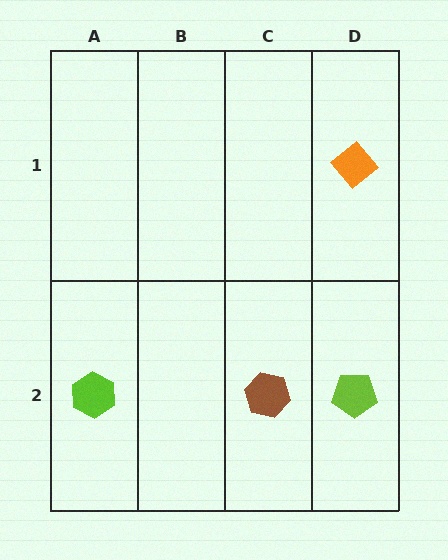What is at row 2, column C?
A brown hexagon.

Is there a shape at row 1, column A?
No, that cell is empty.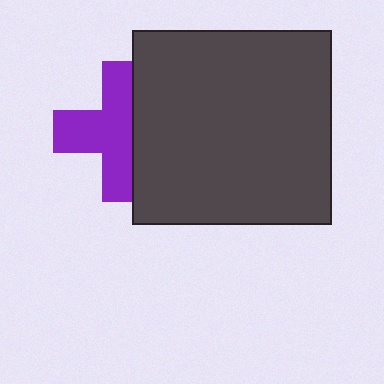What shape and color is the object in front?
The object in front is a dark gray rectangle.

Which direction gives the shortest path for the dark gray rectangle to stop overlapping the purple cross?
Moving right gives the shortest separation.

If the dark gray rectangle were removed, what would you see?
You would see the complete purple cross.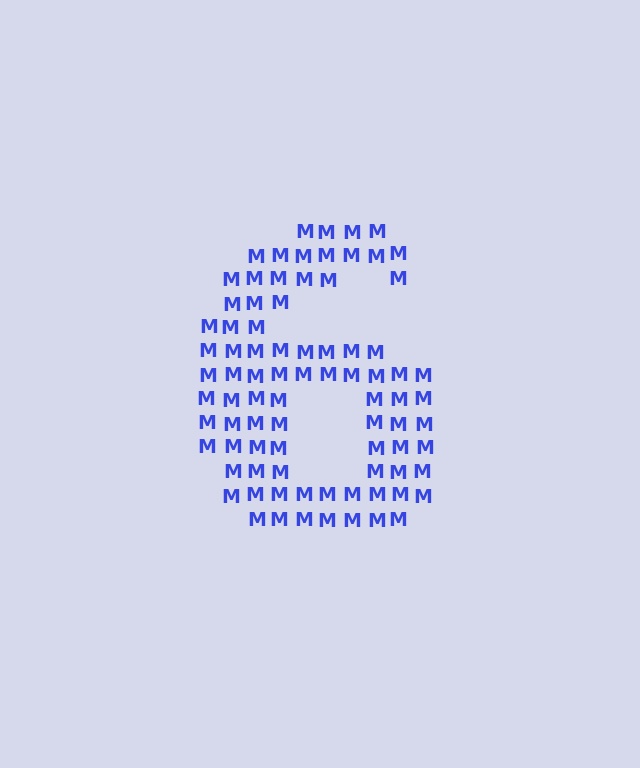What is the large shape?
The large shape is the digit 6.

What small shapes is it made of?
It is made of small letter M's.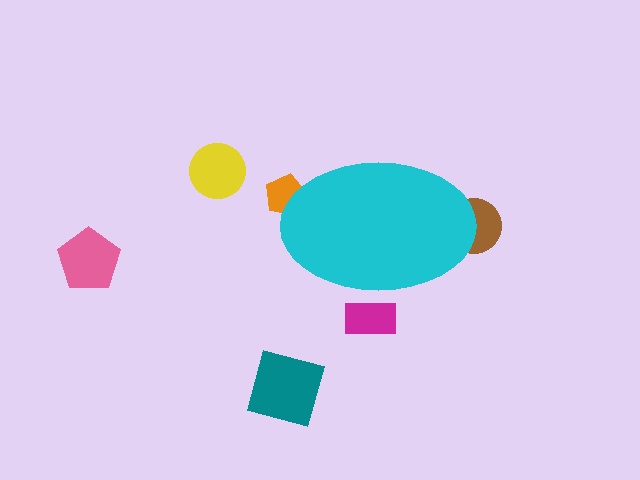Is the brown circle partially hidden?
Yes, the brown circle is partially hidden behind the cyan ellipse.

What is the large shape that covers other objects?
A cyan ellipse.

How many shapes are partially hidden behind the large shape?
3 shapes are partially hidden.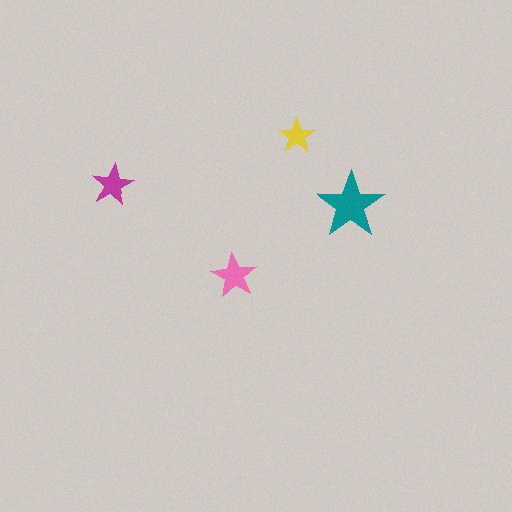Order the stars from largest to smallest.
the teal one, the pink one, the magenta one, the yellow one.